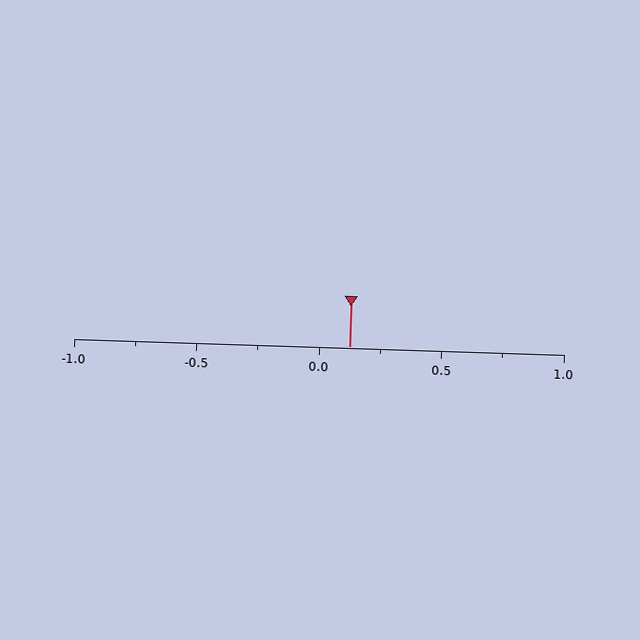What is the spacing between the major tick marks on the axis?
The major ticks are spaced 0.5 apart.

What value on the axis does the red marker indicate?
The marker indicates approximately 0.12.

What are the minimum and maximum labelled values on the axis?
The axis runs from -1.0 to 1.0.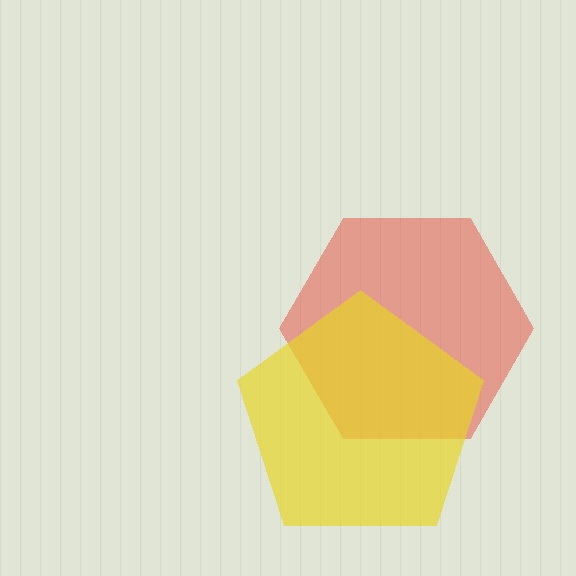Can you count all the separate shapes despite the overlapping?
Yes, there are 2 separate shapes.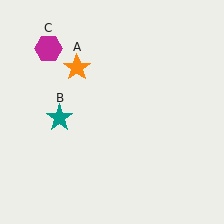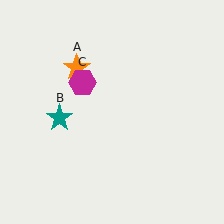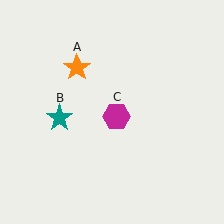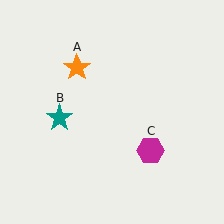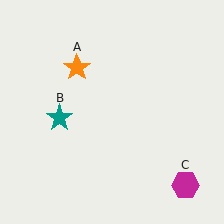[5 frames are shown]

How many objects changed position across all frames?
1 object changed position: magenta hexagon (object C).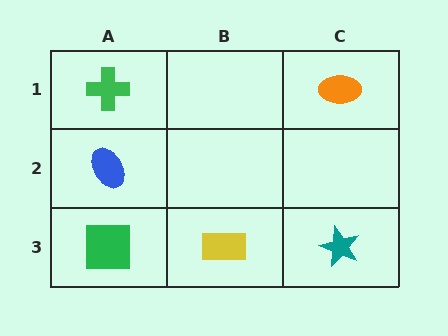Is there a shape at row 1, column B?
No, that cell is empty.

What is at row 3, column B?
A yellow rectangle.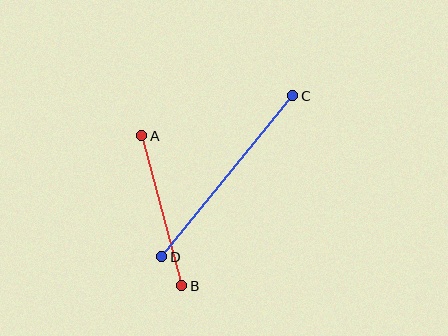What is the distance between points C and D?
The distance is approximately 208 pixels.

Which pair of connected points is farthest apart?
Points C and D are farthest apart.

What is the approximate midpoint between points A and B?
The midpoint is at approximately (162, 211) pixels.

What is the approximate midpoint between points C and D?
The midpoint is at approximately (227, 176) pixels.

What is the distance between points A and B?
The distance is approximately 155 pixels.